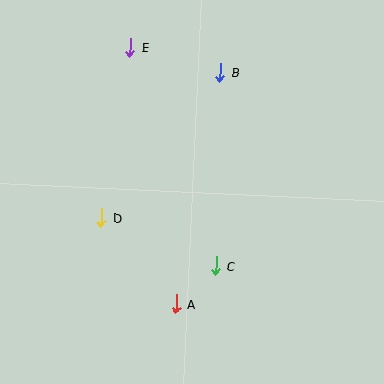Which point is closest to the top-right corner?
Point B is closest to the top-right corner.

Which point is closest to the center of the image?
Point C at (216, 266) is closest to the center.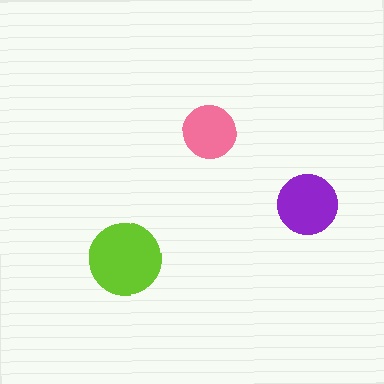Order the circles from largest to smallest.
the lime one, the purple one, the pink one.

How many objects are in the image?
There are 3 objects in the image.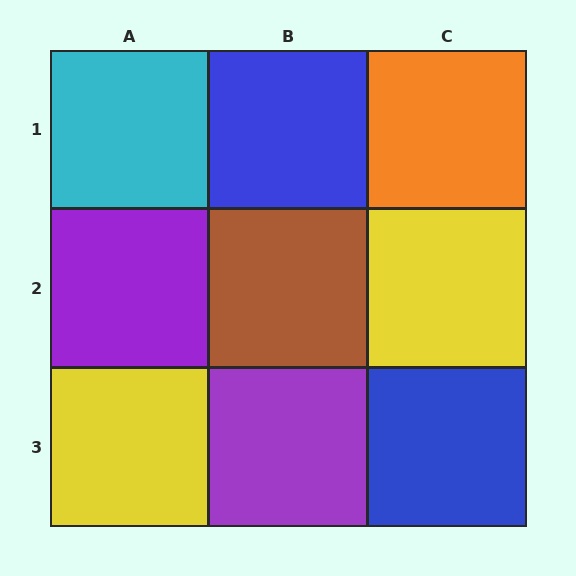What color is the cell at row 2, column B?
Brown.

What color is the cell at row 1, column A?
Cyan.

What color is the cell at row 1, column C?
Orange.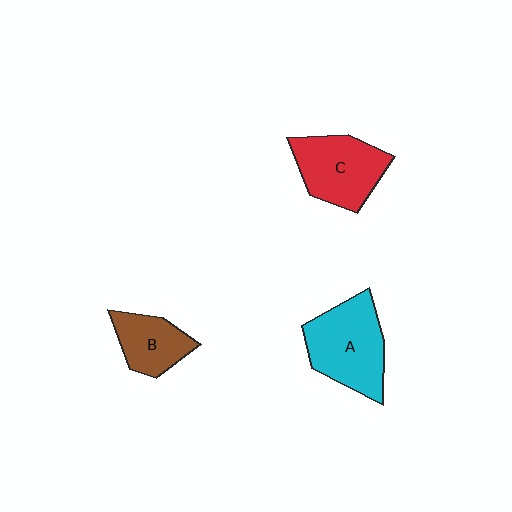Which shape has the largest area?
Shape A (cyan).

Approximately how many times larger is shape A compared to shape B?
Approximately 1.7 times.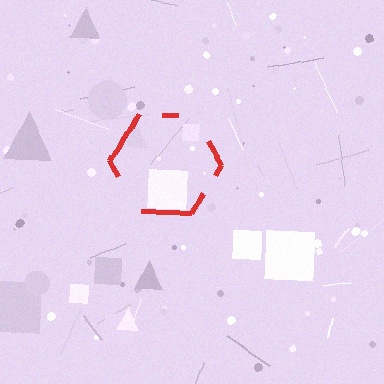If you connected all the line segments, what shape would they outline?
They would outline a hexagon.